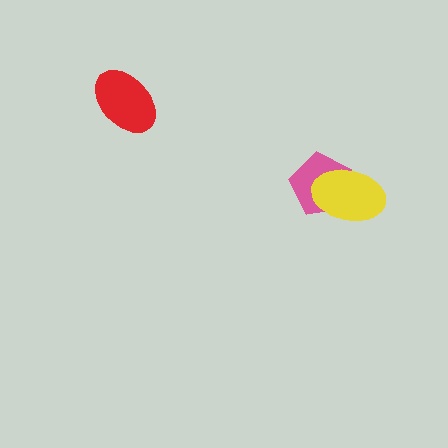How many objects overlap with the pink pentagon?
1 object overlaps with the pink pentagon.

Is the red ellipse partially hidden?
No, no other shape covers it.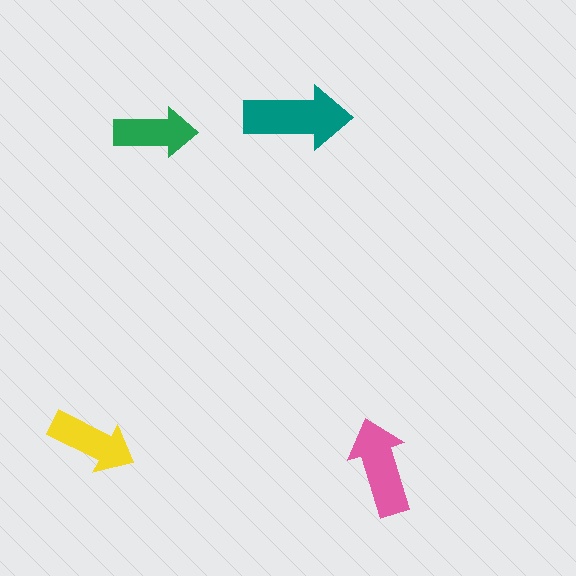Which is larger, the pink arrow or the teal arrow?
The teal one.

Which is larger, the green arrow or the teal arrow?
The teal one.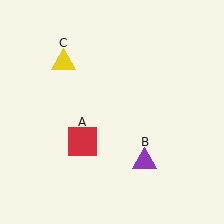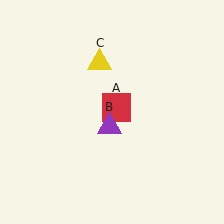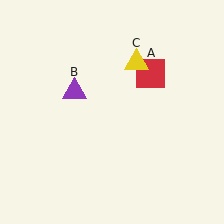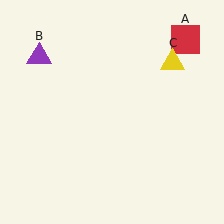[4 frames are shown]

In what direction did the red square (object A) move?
The red square (object A) moved up and to the right.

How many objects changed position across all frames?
3 objects changed position: red square (object A), purple triangle (object B), yellow triangle (object C).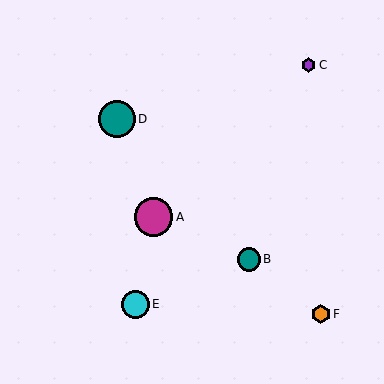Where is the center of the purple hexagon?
The center of the purple hexagon is at (309, 65).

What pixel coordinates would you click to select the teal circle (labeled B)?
Click at (249, 259) to select the teal circle B.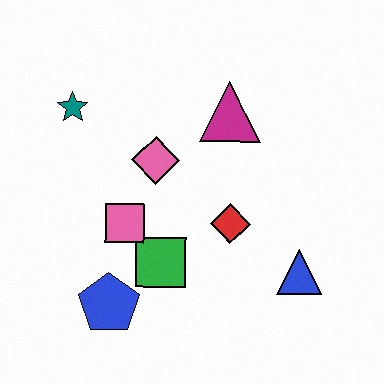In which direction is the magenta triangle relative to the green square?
The magenta triangle is above the green square.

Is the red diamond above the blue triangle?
Yes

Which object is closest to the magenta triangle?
The pink diamond is closest to the magenta triangle.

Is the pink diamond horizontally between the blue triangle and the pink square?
Yes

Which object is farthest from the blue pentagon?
The magenta triangle is farthest from the blue pentagon.